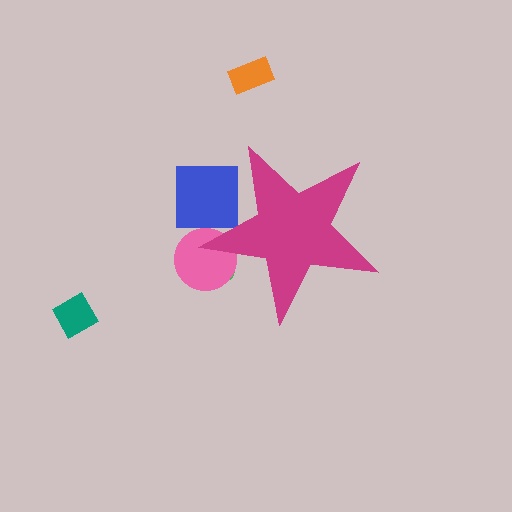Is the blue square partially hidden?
Yes, the blue square is partially hidden behind the magenta star.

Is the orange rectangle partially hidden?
No, the orange rectangle is fully visible.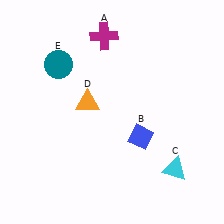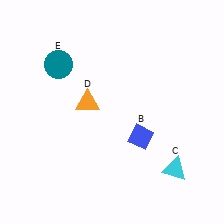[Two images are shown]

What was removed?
The magenta cross (A) was removed in Image 2.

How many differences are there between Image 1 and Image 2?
There is 1 difference between the two images.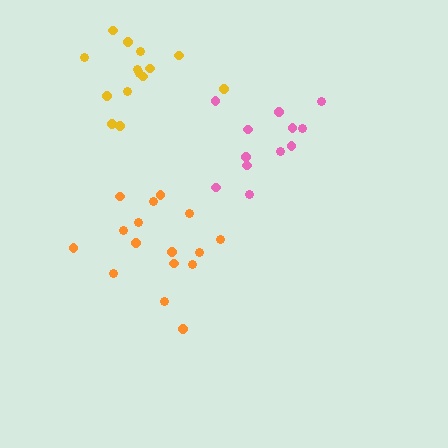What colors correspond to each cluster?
The clusters are colored: orange, yellow, pink.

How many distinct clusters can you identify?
There are 3 distinct clusters.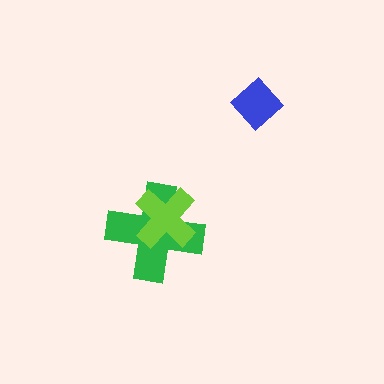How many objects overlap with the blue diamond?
0 objects overlap with the blue diamond.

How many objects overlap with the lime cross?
1 object overlaps with the lime cross.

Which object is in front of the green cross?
The lime cross is in front of the green cross.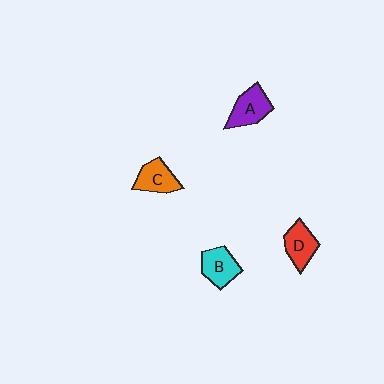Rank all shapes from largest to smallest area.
From largest to smallest: A (purple), B (cyan), C (orange), D (red).